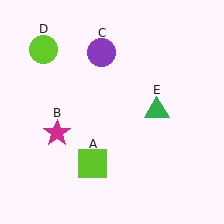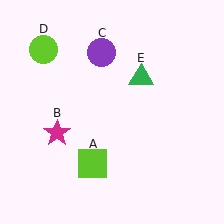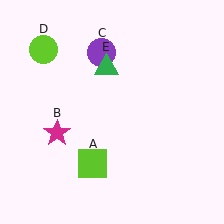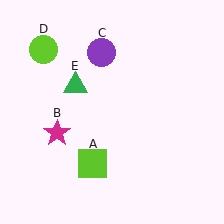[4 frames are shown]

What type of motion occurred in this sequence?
The green triangle (object E) rotated counterclockwise around the center of the scene.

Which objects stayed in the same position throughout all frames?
Lime square (object A) and magenta star (object B) and purple circle (object C) and lime circle (object D) remained stationary.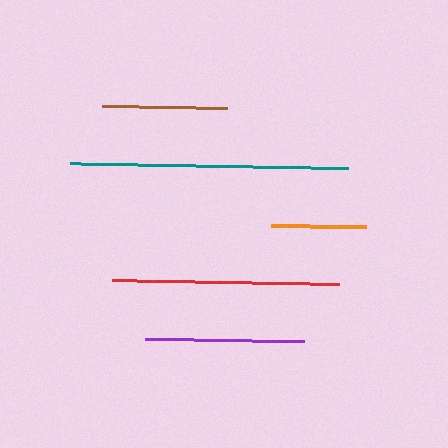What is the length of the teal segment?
The teal segment is approximately 278 pixels long.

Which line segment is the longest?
The teal line is the longest at approximately 278 pixels.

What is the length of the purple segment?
The purple segment is approximately 158 pixels long.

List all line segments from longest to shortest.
From longest to shortest: teal, red, purple, brown, orange.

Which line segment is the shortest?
The orange line is the shortest at approximately 95 pixels.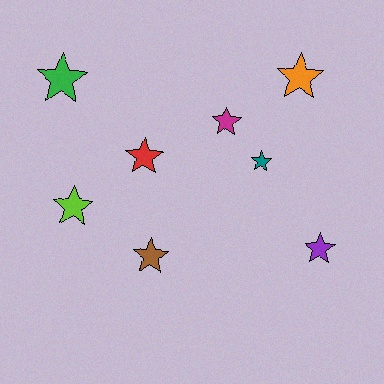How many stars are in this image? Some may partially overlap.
There are 8 stars.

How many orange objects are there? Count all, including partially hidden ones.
There is 1 orange object.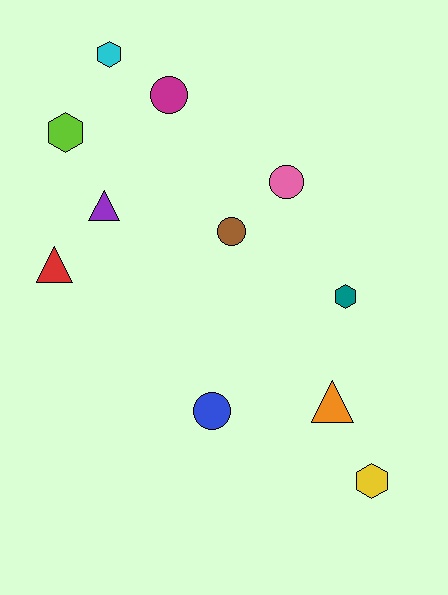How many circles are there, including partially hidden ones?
There are 4 circles.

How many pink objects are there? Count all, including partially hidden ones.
There is 1 pink object.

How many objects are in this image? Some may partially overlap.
There are 11 objects.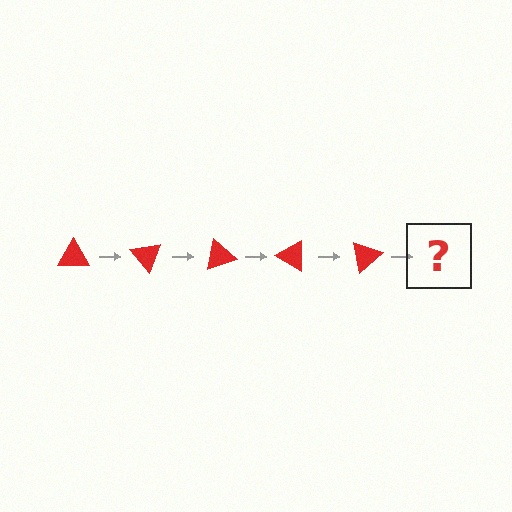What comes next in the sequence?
The next element should be a red triangle rotated 250 degrees.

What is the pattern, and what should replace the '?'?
The pattern is that the triangle rotates 50 degrees each step. The '?' should be a red triangle rotated 250 degrees.